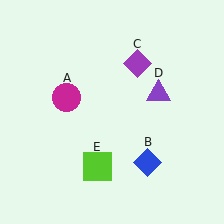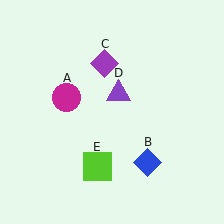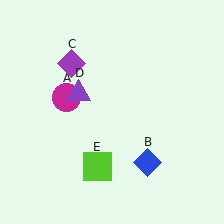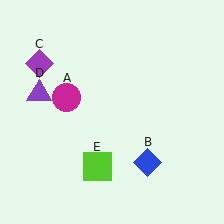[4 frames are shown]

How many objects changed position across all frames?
2 objects changed position: purple diamond (object C), purple triangle (object D).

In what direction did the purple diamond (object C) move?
The purple diamond (object C) moved left.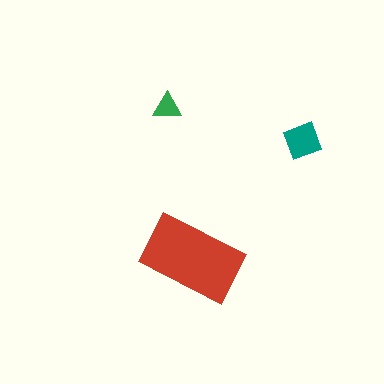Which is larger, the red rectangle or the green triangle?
The red rectangle.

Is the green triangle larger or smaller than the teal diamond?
Smaller.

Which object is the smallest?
The green triangle.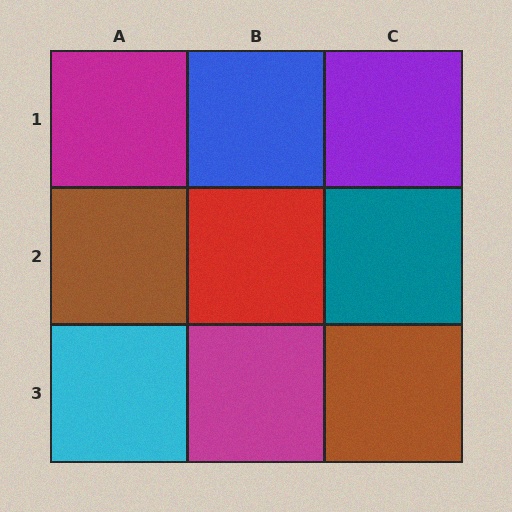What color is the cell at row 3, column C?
Brown.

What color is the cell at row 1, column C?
Purple.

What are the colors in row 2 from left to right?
Brown, red, teal.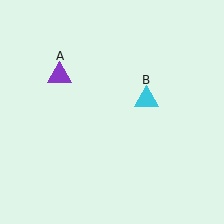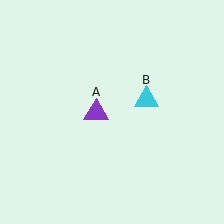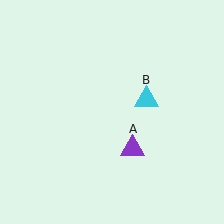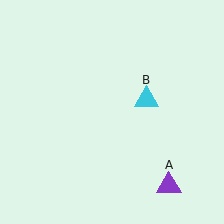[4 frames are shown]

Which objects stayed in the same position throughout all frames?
Cyan triangle (object B) remained stationary.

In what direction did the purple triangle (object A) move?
The purple triangle (object A) moved down and to the right.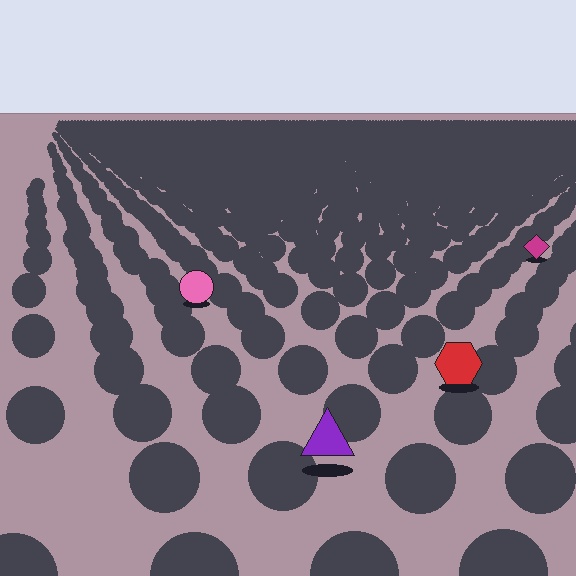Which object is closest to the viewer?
The purple triangle is closest. The texture marks near it are larger and more spread out.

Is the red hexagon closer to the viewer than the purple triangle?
No. The purple triangle is closer — you can tell from the texture gradient: the ground texture is coarser near it.